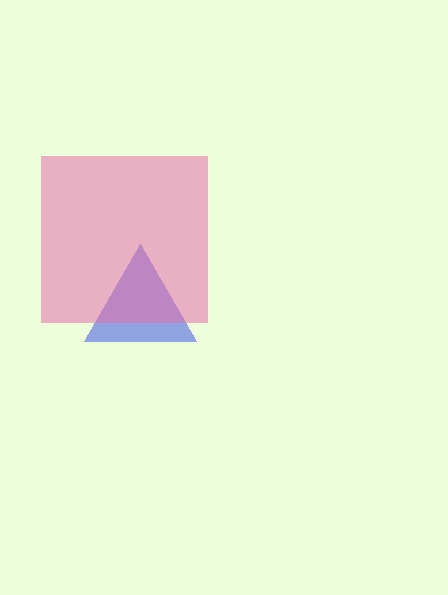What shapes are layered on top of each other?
The layered shapes are: a blue triangle, a pink square.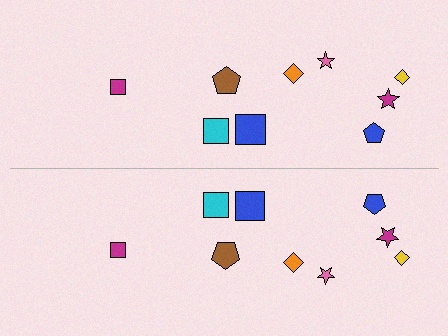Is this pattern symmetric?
Yes, this pattern has bilateral (reflection) symmetry.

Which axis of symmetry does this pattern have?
The pattern has a horizontal axis of symmetry running through the center of the image.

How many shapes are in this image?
There are 18 shapes in this image.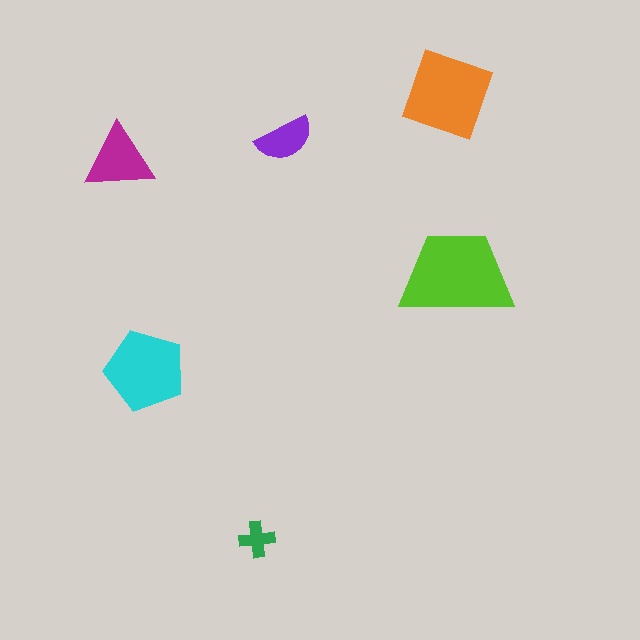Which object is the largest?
The lime trapezoid.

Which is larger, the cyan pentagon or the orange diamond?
The orange diamond.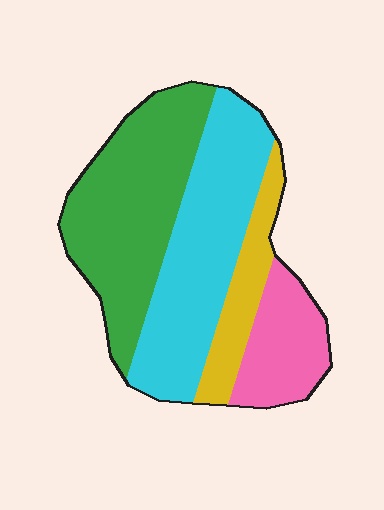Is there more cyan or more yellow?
Cyan.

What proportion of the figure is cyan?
Cyan takes up about one third (1/3) of the figure.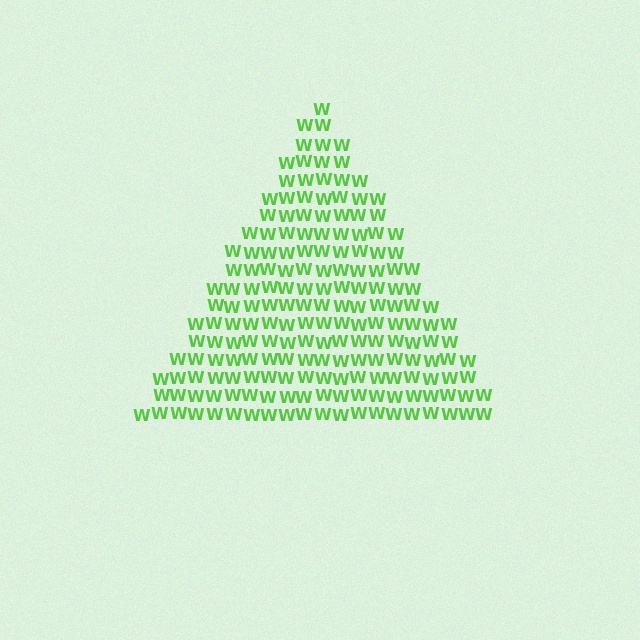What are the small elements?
The small elements are letter W's.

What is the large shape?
The large shape is a triangle.